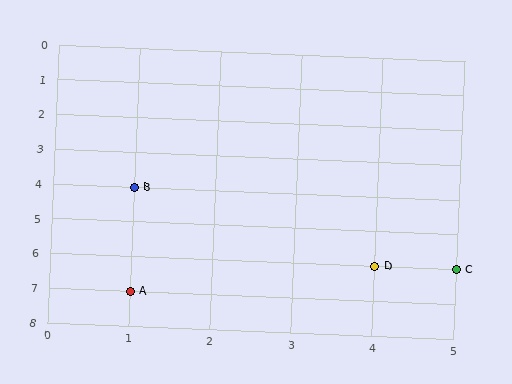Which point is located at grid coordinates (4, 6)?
Point D is at (4, 6).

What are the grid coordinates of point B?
Point B is at grid coordinates (1, 4).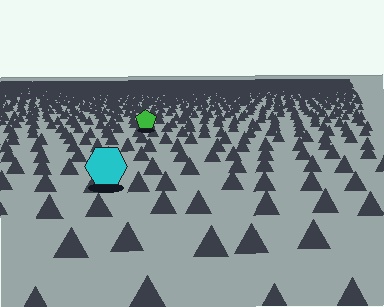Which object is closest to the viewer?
The cyan hexagon is closest. The texture marks near it are larger and more spread out.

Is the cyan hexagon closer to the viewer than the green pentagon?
Yes. The cyan hexagon is closer — you can tell from the texture gradient: the ground texture is coarser near it.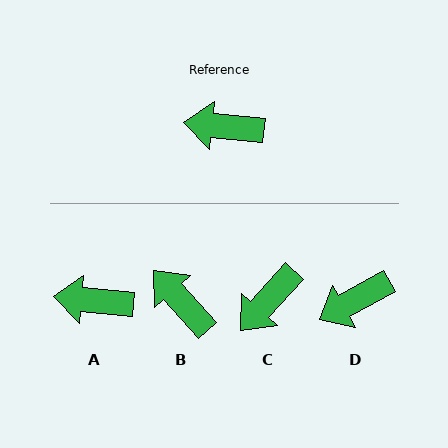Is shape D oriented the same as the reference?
No, it is off by about 34 degrees.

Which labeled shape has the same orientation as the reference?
A.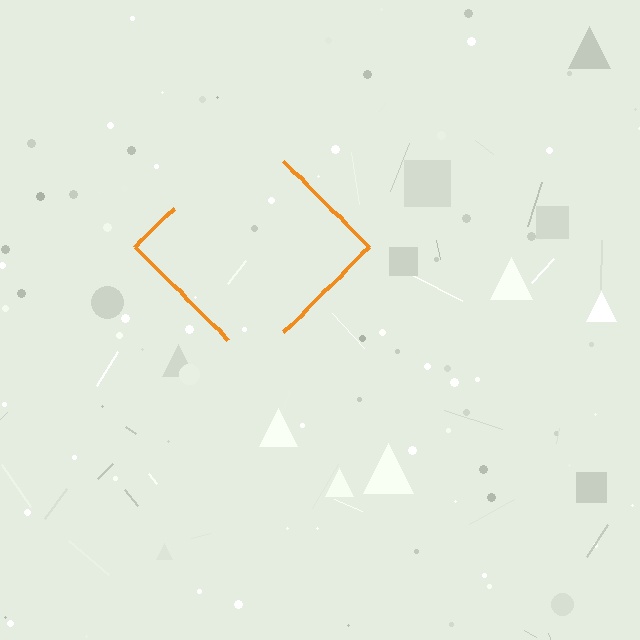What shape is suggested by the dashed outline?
The dashed outline suggests a diamond.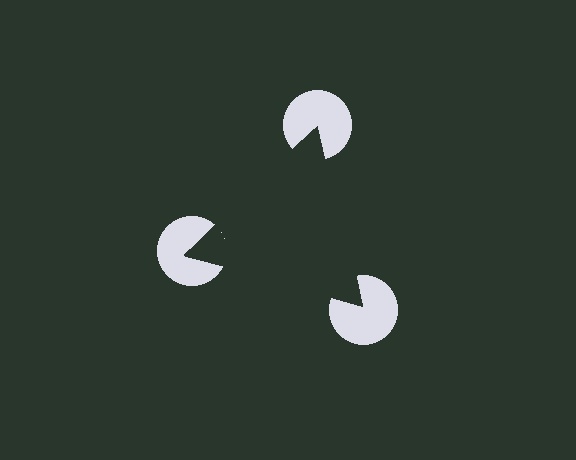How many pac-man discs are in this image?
There are 3 — one at each vertex of the illusory triangle.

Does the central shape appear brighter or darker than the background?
It typically appears slightly darker than the background, even though no actual brightness change is drawn.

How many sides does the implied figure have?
3 sides.